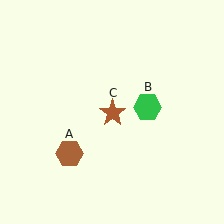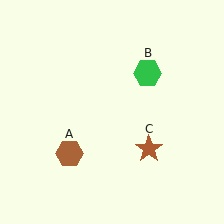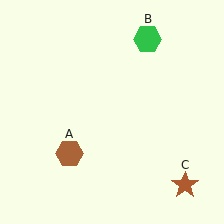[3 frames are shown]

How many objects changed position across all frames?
2 objects changed position: green hexagon (object B), brown star (object C).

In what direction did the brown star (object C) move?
The brown star (object C) moved down and to the right.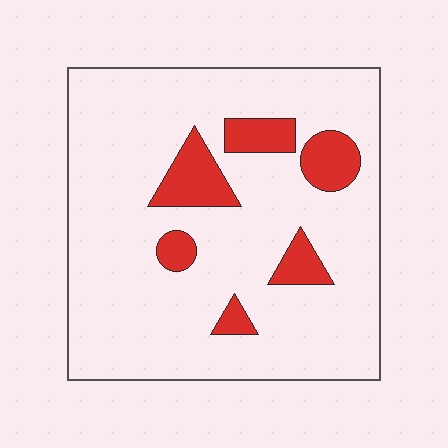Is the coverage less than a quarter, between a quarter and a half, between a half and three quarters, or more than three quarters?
Less than a quarter.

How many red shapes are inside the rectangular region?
6.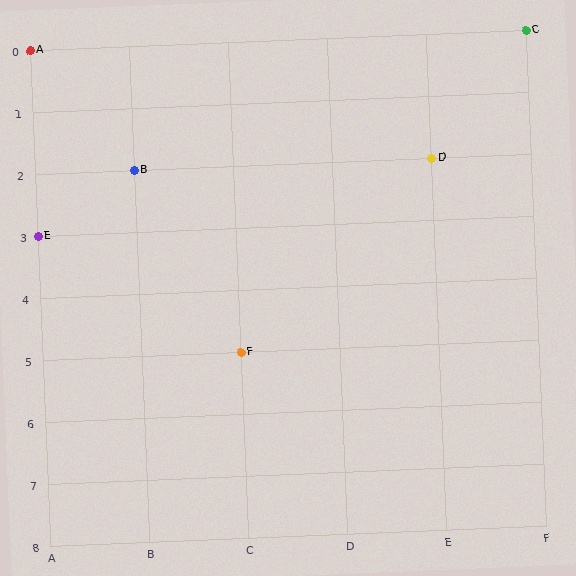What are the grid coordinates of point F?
Point F is at grid coordinates (C, 5).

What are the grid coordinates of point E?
Point E is at grid coordinates (A, 3).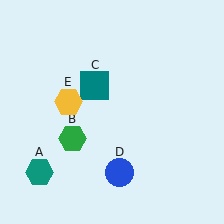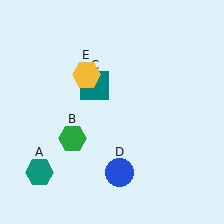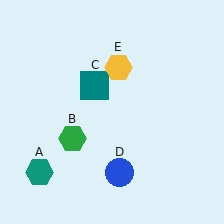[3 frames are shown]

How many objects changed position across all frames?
1 object changed position: yellow hexagon (object E).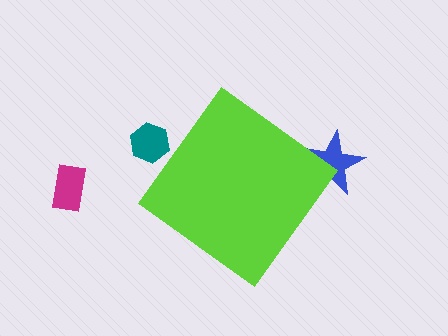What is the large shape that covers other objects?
A lime diamond.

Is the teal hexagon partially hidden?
Yes, the teal hexagon is partially hidden behind the lime diamond.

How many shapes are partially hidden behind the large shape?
2 shapes are partially hidden.